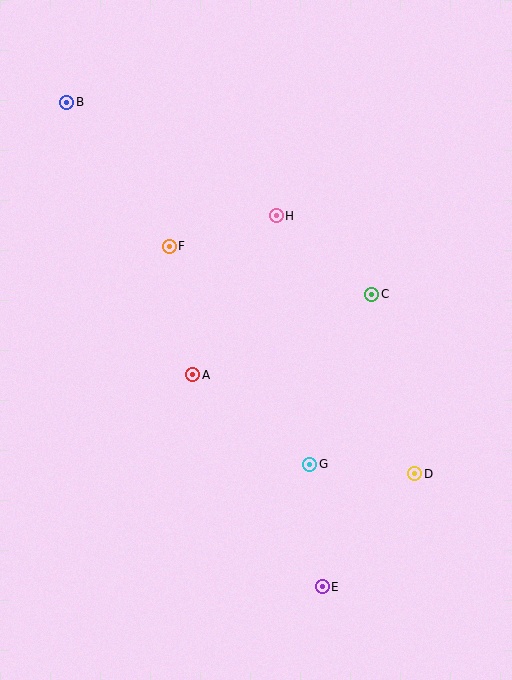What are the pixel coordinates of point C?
Point C is at (372, 294).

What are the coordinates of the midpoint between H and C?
The midpoint between H and C is at (324, 255).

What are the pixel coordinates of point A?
Point A is at (193, 375).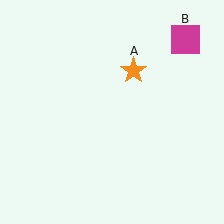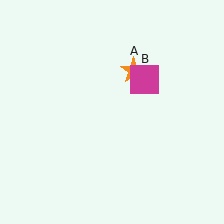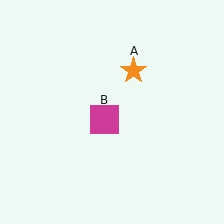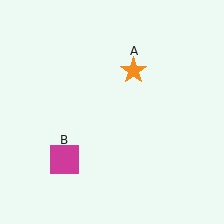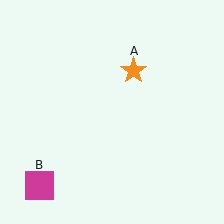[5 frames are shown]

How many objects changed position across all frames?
1 object changed position: magenta square (object B).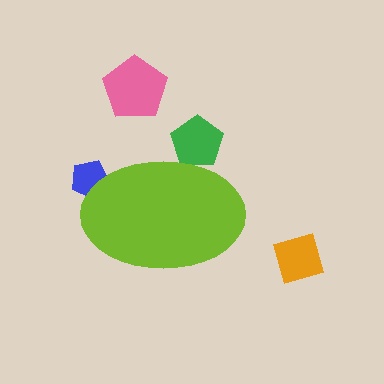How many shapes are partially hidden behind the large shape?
2 shapes are partially hidden.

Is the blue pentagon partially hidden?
Yes, the blue pentagon is partially hidden behind the lime ellipse.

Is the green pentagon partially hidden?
Yes, the green pentagon is partially hidden behind the lime ellipse.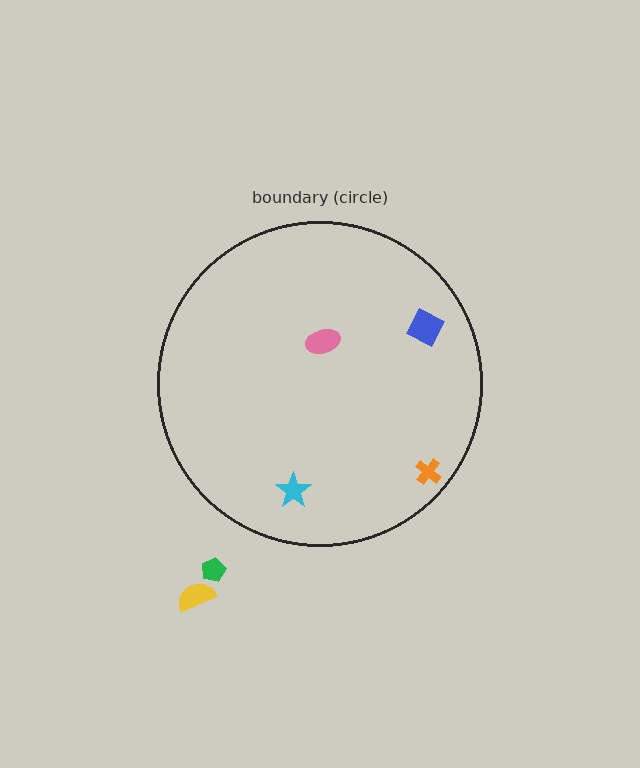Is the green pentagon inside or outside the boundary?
Outside.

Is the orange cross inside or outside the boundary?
Inside.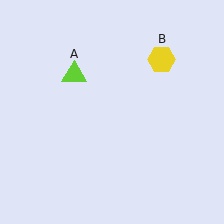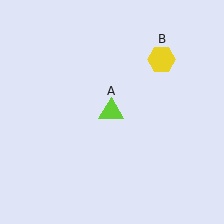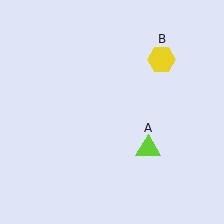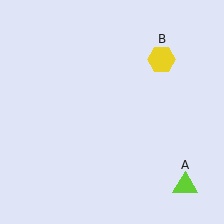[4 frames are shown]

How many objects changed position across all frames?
1 object changed position: lime triangle (object A).